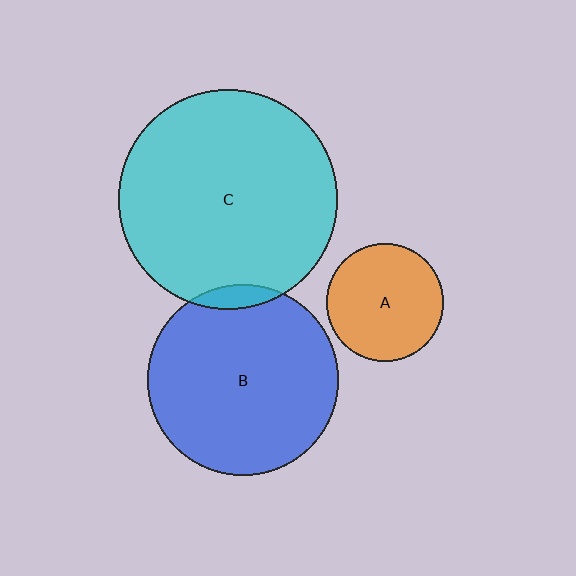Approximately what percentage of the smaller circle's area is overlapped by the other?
Approximately 5%.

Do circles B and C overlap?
Yes.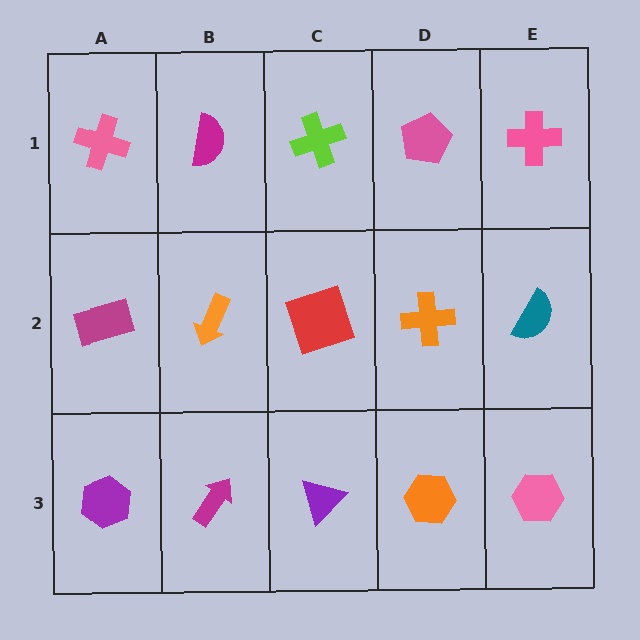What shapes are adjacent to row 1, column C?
A red square (row 2, column C), a magenta semicircle (row 1, column B), a pink pentagon (row 1, column D).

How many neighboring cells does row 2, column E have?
3.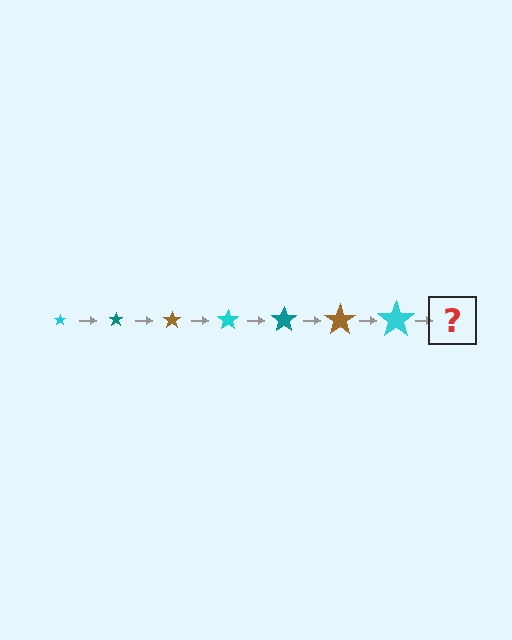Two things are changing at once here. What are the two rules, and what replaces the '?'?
The two rules are that the star grows larger each step and the color cycles through cyan, teal, and brown. The '?' should be a teal star, larger than the previous one.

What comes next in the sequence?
The next element should be a teal star, larger than the previous one.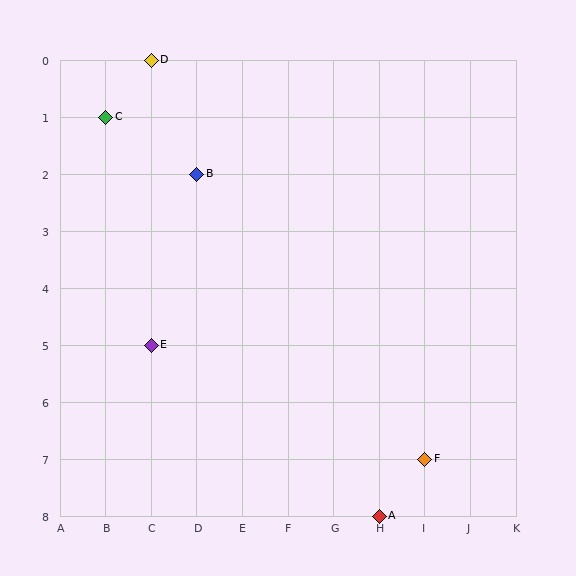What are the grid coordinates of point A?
Point A is at grid coordinates (H, 8).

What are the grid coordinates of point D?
Point D is at grid coordinates (C, 0).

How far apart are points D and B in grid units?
Points D and B are 1 column and 2 rows apart (about 2.2 grid units diagonally).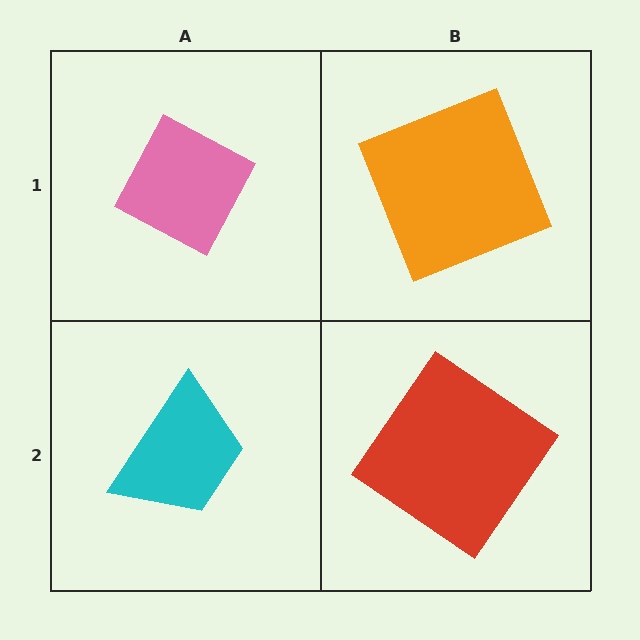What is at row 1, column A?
A pink diamond.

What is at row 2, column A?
A cyan trapezoid.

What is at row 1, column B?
An orange square.